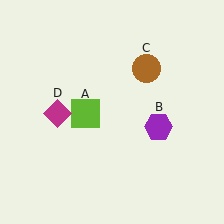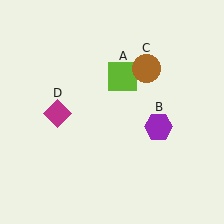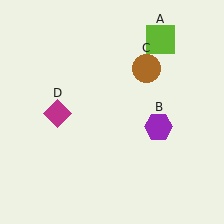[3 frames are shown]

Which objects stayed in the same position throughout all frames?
Purple hexagon (object B) and brown circle (object C) and magenta diamond (object D) remained stationary.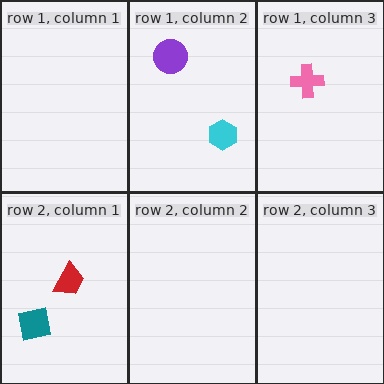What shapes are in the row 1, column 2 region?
The purple circle, the cyan hexagon.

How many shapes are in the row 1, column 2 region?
2.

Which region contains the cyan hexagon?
The row 1, column 2 region.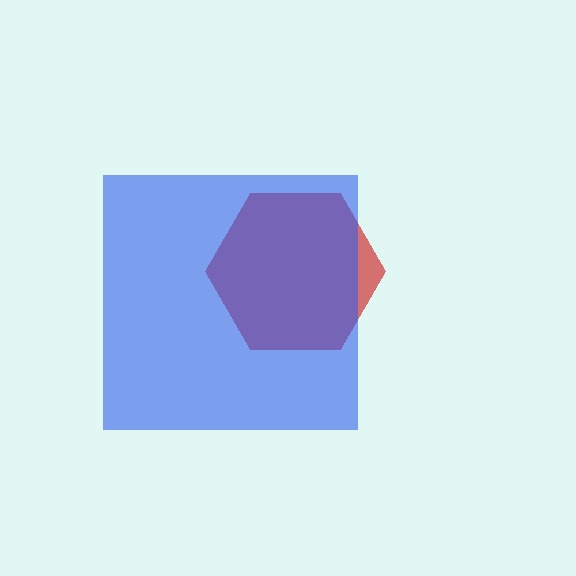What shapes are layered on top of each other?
The layered shapes are: a red hexagon, a blue square.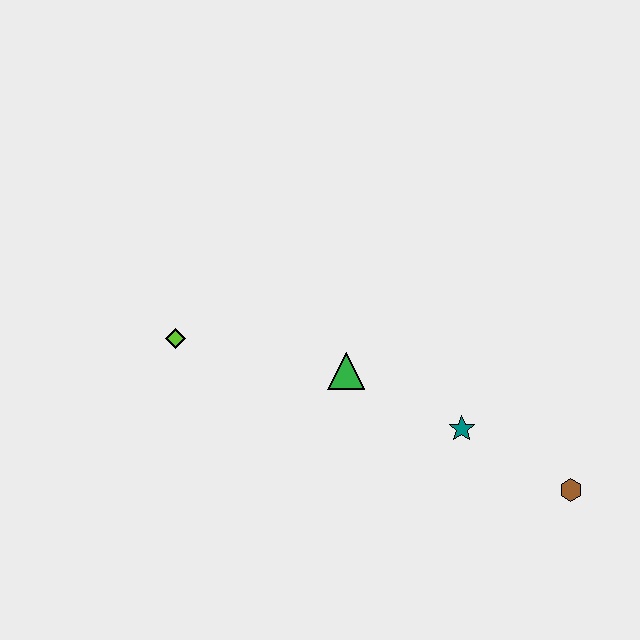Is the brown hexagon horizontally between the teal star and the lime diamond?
No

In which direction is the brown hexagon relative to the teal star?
The brown hexagon is to the right of the teal star.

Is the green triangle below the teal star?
No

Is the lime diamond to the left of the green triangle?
Yes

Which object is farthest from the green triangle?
The brown hexagon is farthest from the green triangle.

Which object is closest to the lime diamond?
The green triangle is closest to the lime diamond.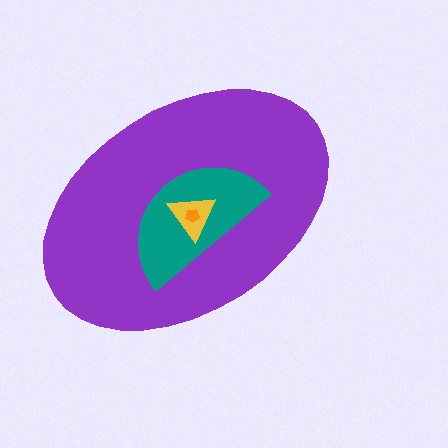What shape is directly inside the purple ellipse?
The teal semicircle.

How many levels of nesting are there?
4.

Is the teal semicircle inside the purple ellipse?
Yes.